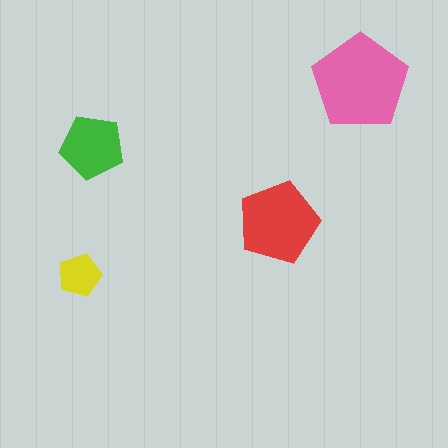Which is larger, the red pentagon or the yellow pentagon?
The red one.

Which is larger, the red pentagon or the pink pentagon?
The pink one.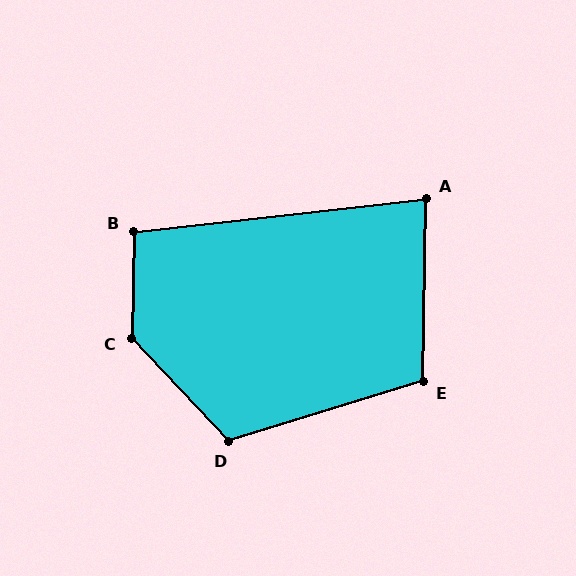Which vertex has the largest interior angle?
C, at approximately 136 degrees.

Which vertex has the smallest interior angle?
A, at approximately 83 degrees.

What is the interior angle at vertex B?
Approximately 97 degrees (obtuse).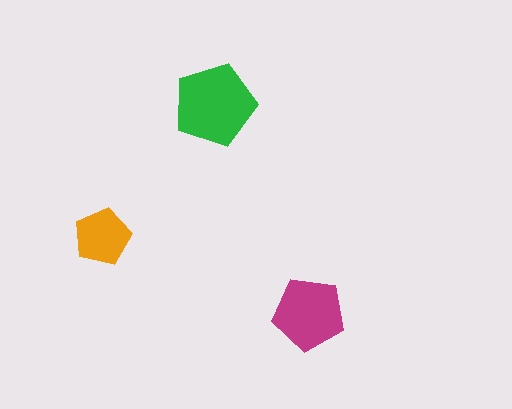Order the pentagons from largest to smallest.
the green one, the magenta one, the orange one.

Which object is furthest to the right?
The magenta pentagon is rightmost.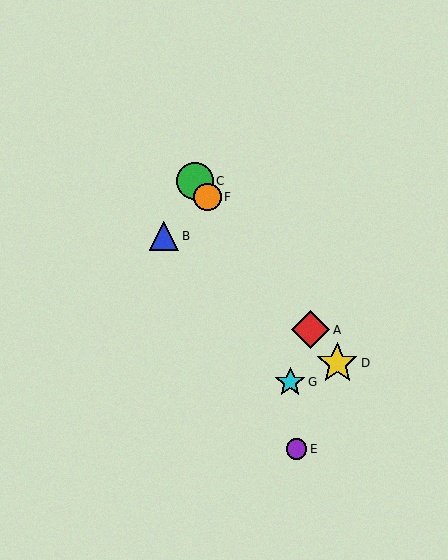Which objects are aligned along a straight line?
Objects A, C, D, F are aligned along a straight line.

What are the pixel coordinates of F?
Object F is at (207, 197).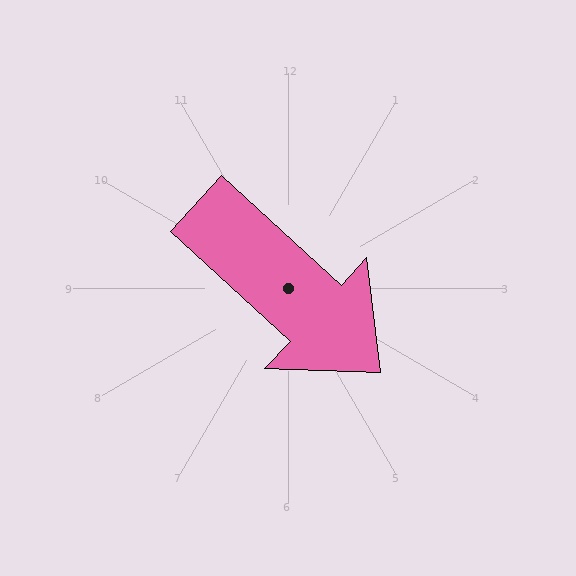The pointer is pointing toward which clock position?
Roughly 4 o'clock.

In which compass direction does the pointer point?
Southeast.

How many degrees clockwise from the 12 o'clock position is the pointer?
Approximately 132 degrees.